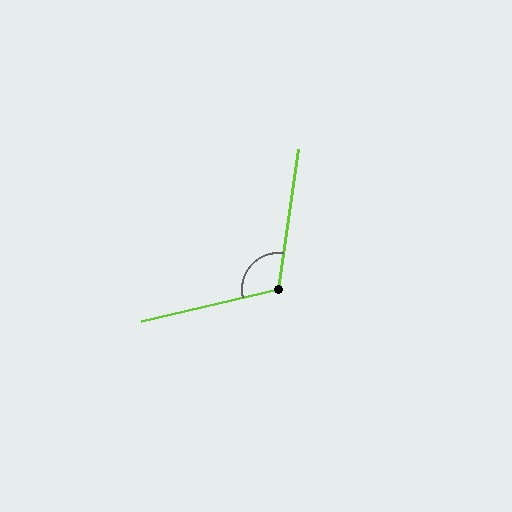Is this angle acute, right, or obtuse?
It is obtuse.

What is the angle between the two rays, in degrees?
Approximately 111 degrees.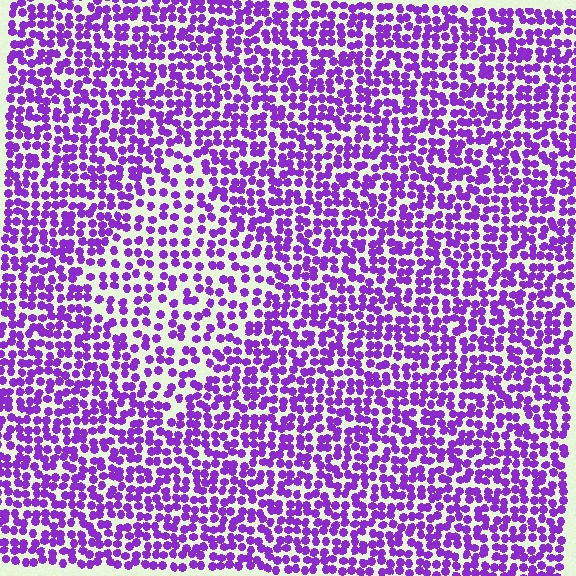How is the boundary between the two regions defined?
The boundary is defined by a change in element density (approximately 1.6x ratio). All elements are the same color, size, and shape.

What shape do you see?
I see a diamond.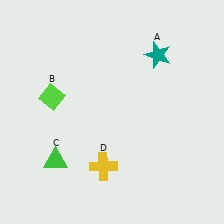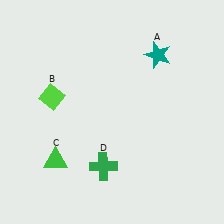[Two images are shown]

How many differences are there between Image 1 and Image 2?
There is 1 difference between the two images.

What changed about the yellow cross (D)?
In Image 1, D is yellow. In Image 2, it changed to green.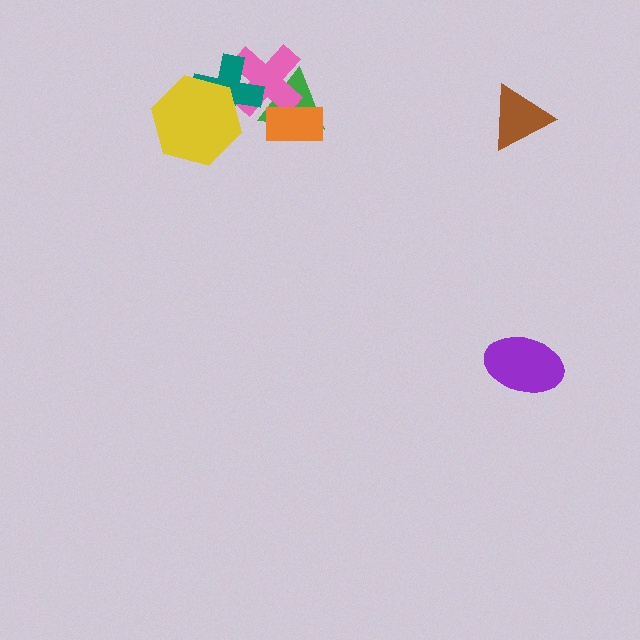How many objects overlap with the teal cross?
2 objects overlap with the teal cross.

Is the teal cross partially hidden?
Yes, it is partially covered by another shape.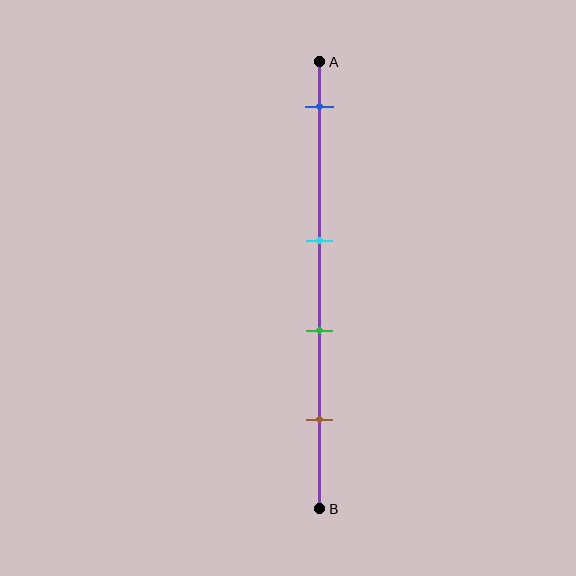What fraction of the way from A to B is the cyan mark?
The cyan mark is approximately 40% (0.4) of the way from A to B.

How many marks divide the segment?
There are 4 marks dividing the segment.